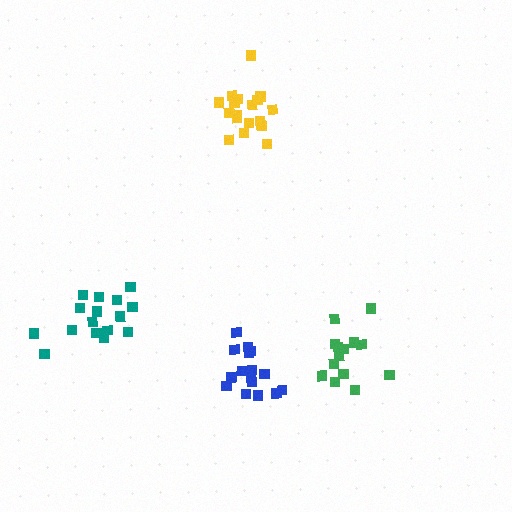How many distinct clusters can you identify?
There are 4 distinct clusters.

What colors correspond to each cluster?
The clusters are colored: blue, yellow, green, teal.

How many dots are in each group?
Group 1: 16 dots, Group 2: 19 dots, Group 3: 14 dots, Group 4: 17 dots (66 total).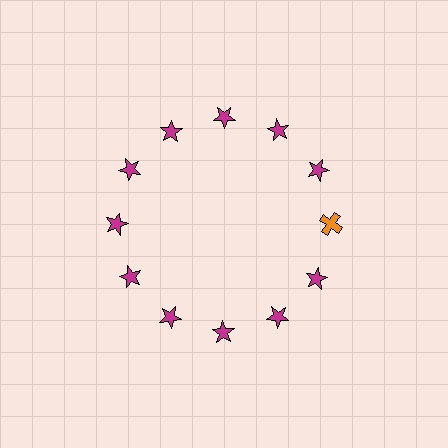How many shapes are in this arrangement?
There are 12 shapes arranged in a ring pattern.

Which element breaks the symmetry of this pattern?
The orange cross at roughly the 3 o'clock position breaks the symmetry. All other shapes are magenta stars.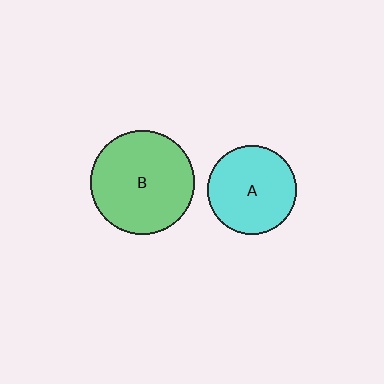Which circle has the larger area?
Circle B (green).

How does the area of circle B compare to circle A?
Approximately 1.4 times.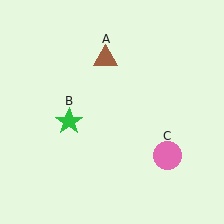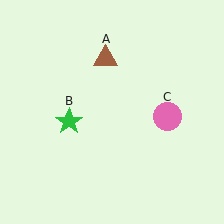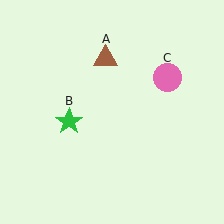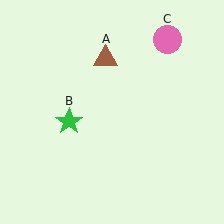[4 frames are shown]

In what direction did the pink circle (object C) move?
The pink circle (object C) moved up.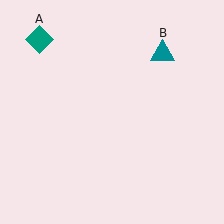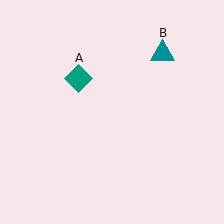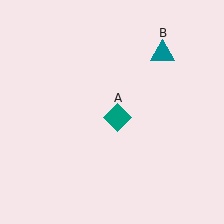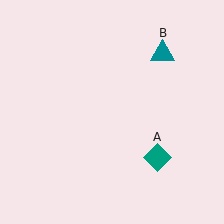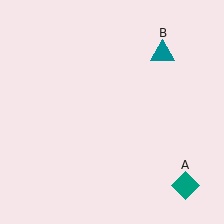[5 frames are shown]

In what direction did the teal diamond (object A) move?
The teal diamond (object A) moved down and to the right.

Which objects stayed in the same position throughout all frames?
Teal triangle (object B) remained stationary.